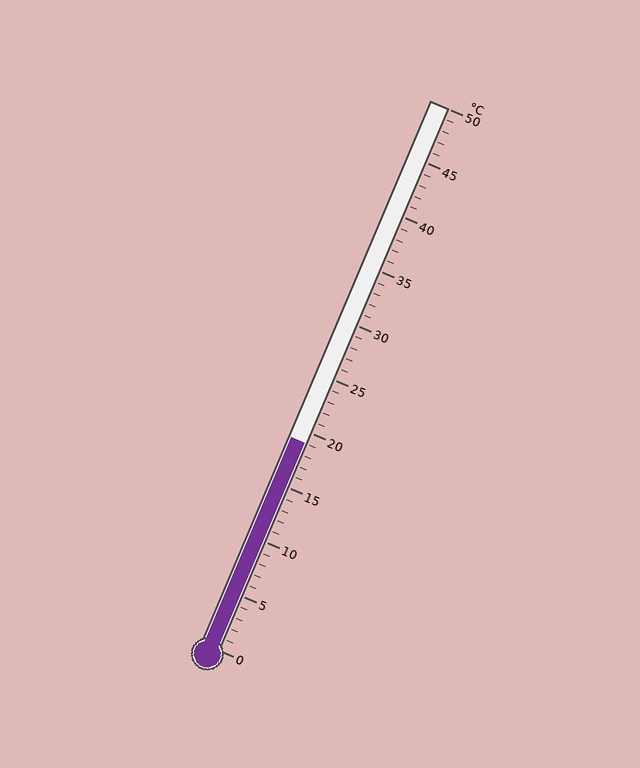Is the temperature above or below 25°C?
The temperature is below 25°C.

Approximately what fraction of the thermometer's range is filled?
The thermometer is filled to approximately 40% of its range.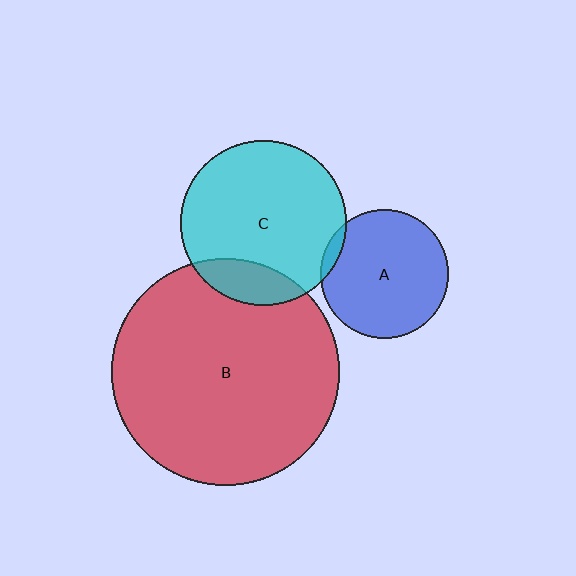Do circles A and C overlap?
Yes.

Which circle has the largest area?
Circle B (red).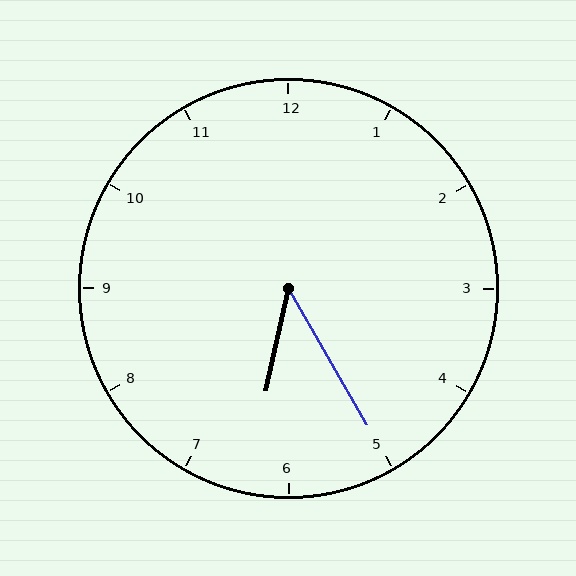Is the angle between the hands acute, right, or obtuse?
It is acute.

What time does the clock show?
6:25.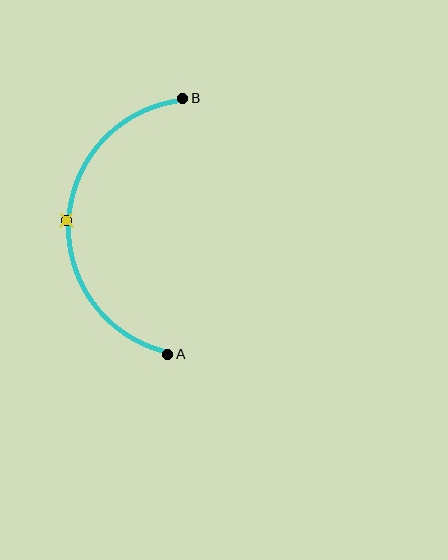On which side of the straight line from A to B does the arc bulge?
The arc bulges to the left of the straight line connecting A and B.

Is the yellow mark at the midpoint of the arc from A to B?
Yes. The yellow mark lies on the arc at equal arc-length from both A and B — it is the arc midpoint.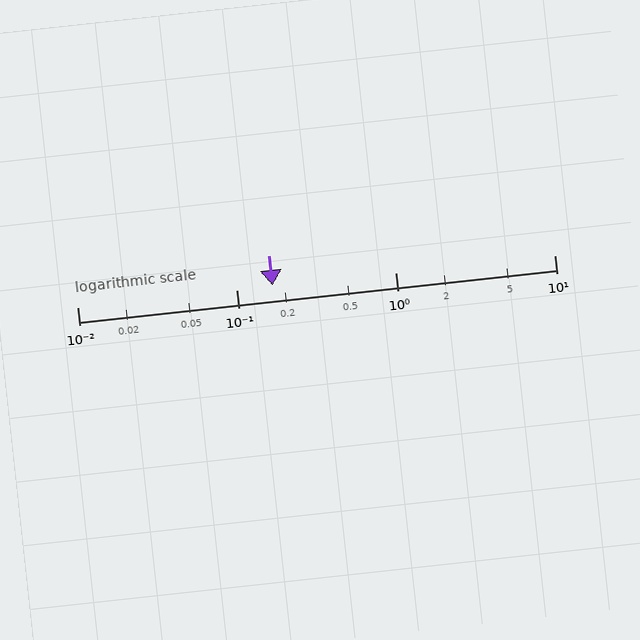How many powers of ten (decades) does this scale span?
The scale spans 3 decades, from 0.01 to 10.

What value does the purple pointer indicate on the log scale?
The pointer indicates approximately 0.17.